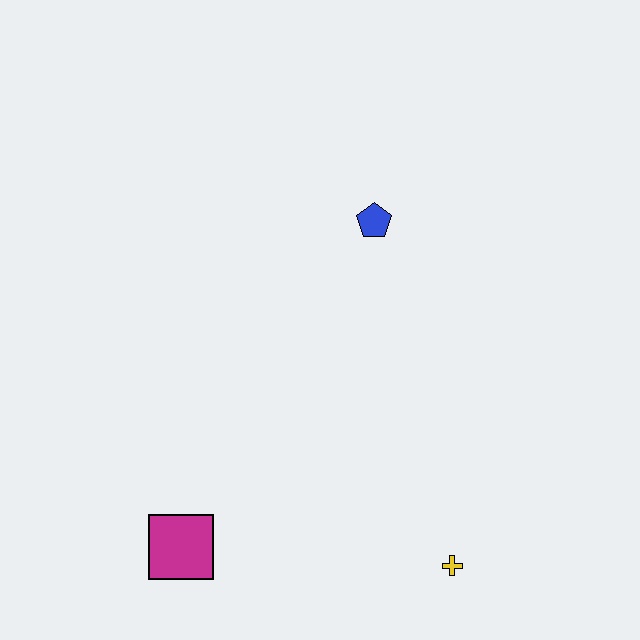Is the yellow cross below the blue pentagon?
Yes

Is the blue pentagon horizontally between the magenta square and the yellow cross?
Yes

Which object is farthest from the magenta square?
The blue pentagon is farthest from the magenta square.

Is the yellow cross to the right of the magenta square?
Yes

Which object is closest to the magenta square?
The yellow cross is closest to the magenta square.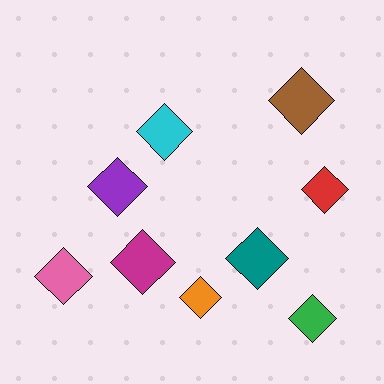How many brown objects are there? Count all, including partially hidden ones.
There is 1 brown object.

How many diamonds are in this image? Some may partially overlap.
There are 9 diamonds.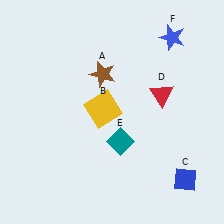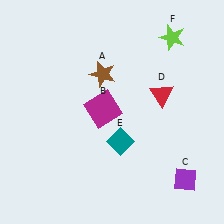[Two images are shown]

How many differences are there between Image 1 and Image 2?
There are 3 differences between the two images.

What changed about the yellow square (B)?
In Image 1, B is yellow. In Image 2, it changed to magenta.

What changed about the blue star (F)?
In Image 1, F is blue. In Image 2, it changed to lime.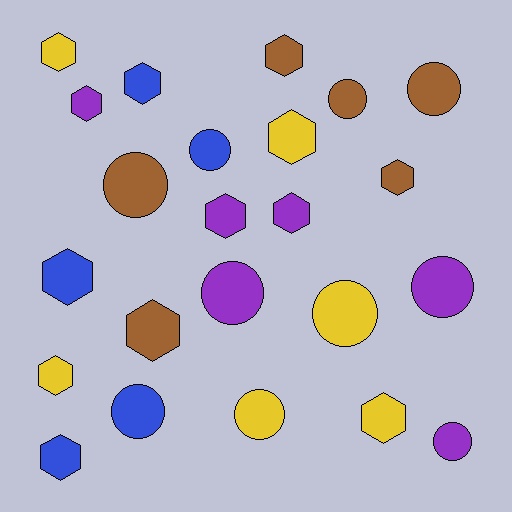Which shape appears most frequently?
Hexagon, with 13 objects.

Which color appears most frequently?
Yellow, with 6 objects.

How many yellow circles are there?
There are 2 yellow circles.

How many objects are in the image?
There are 23 objects.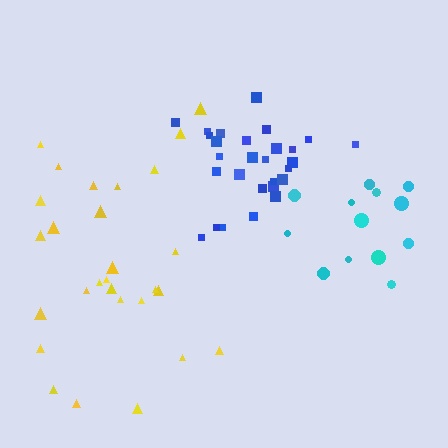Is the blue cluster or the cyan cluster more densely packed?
Blue.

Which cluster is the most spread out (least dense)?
Cyan.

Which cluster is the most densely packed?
Blue.